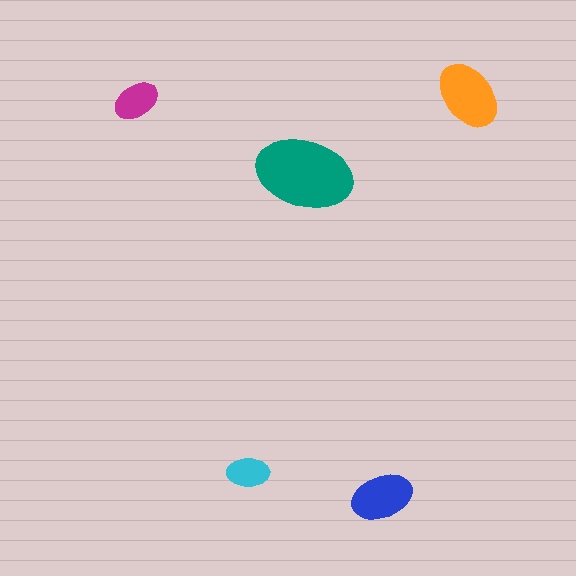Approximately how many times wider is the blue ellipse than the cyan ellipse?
About 1.5 times wider.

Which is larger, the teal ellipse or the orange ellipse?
The teal one.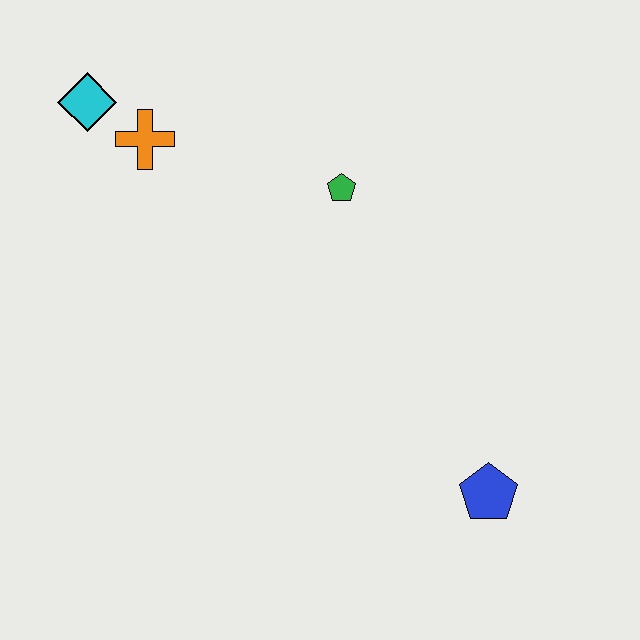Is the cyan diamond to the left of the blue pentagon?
Yes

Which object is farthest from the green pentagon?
The blue pentagon is farthest from the green pentagon.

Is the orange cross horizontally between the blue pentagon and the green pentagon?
No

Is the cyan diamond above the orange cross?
Yes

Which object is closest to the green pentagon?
The orange cross is closest to the green pentagon.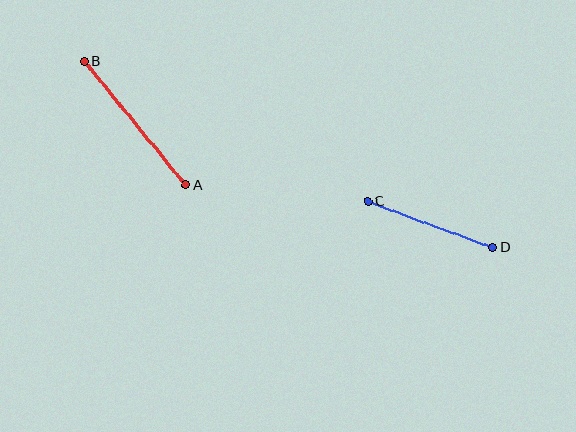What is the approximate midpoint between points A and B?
The midpoint is at approximately (135, 123) pixels.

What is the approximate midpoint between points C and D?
The midpoint is at approximately (430, 224) pixels.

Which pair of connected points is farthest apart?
Points A and B are farthest apart.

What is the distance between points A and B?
The distance is approximately 160 pixels.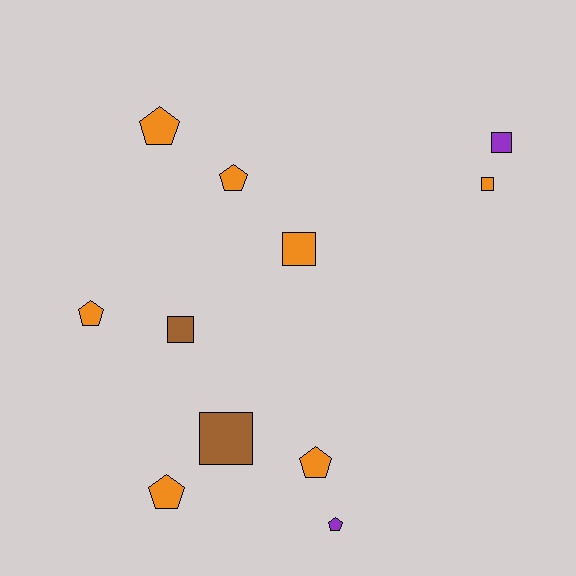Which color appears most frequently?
Orange, with 7 objects.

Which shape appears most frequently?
Pentagon, with 6 objects.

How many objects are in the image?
There are 11 objects.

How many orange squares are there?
There are 2 orange squares.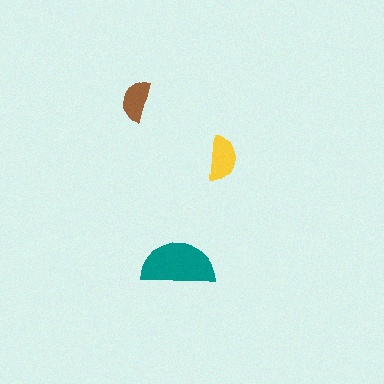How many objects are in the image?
There are 3 objects in the image.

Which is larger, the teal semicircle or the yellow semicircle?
The teal one.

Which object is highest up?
The brown semicircle is topmost.